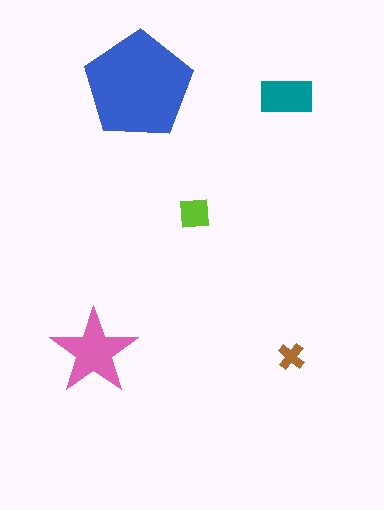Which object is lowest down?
The brown cross is bottommost.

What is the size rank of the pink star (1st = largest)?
2nd.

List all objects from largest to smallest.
The blue pentagon, the pink star, the teal rectangle, the lime square, the brown cross.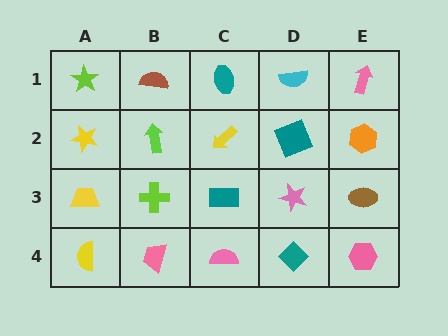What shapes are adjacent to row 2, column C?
A teal ellipse (row 1, column C), a teal rectangle (row 3, column C), a lime arrow (row 2, column B), a teal square (row 2, column D).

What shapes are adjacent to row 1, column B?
A lime arrow (row 2, column B), a lime star (row 1, column A), a teal ellipse (row 1, column C).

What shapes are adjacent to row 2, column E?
A pink arrow (row 1, column E), a brown ellipse (row 3, column E), a teal square (row 2, column D).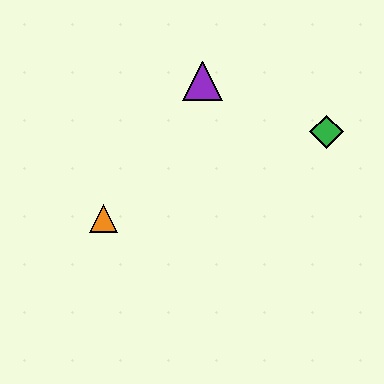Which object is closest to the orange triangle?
The purple triangle is closest to the orange triangle.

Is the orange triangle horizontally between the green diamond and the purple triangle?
No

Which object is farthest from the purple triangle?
The orange triangle is farthest from the purple triangle.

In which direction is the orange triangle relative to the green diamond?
The orange triangle is to the left of the green diamond.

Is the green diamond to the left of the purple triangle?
No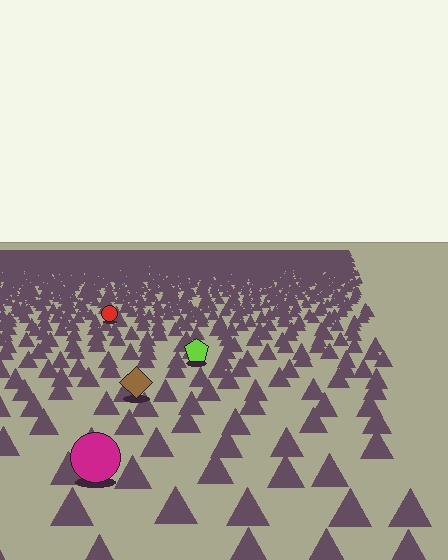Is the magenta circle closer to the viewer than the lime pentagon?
Yes. The magenta circle is closer — you can tell from the texture gradient: the ground texture is coarser near it.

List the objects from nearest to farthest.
From nearest to farthest: the magenta circle, the brown diamond, the lime pentagon, the red circle.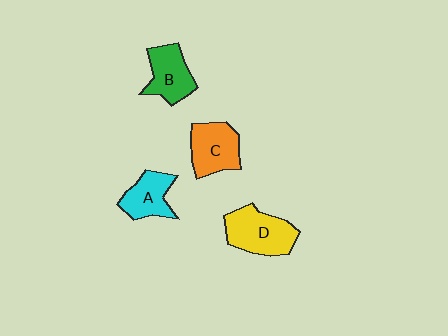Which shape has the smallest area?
Shape A (cyan).